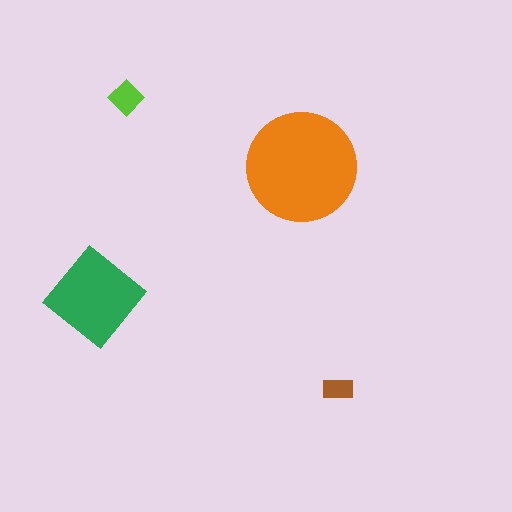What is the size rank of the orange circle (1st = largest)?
1st.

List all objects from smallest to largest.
The brown rectangle, the lime diamond, the green diamond, the orange circle.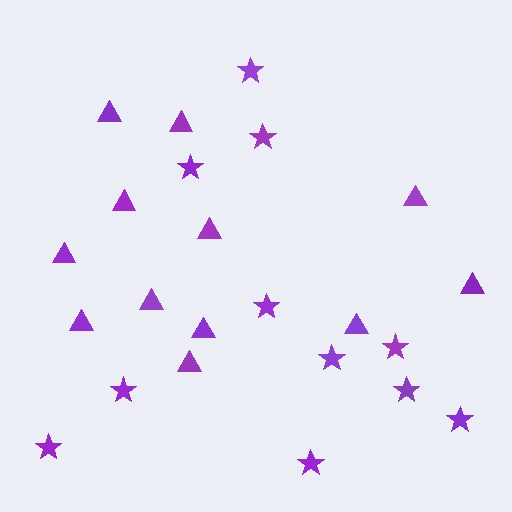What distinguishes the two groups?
There are 2 groups: one group of triangles (12) and one group of stars (11).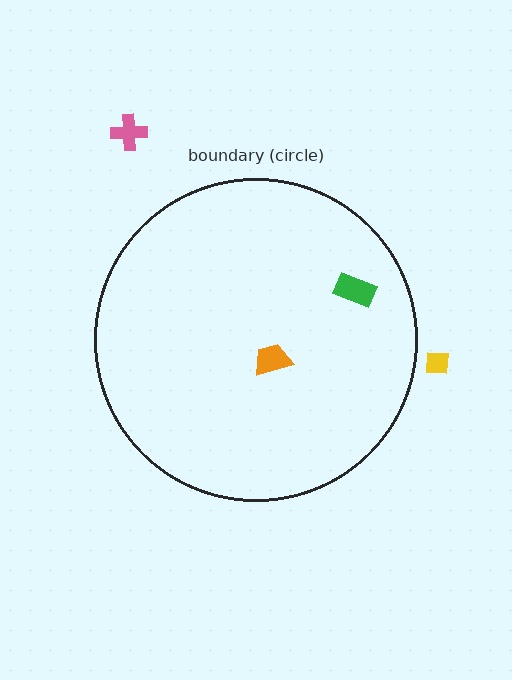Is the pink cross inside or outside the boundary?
Outside.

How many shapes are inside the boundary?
2 inside, 2 outside.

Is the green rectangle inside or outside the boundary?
Inside.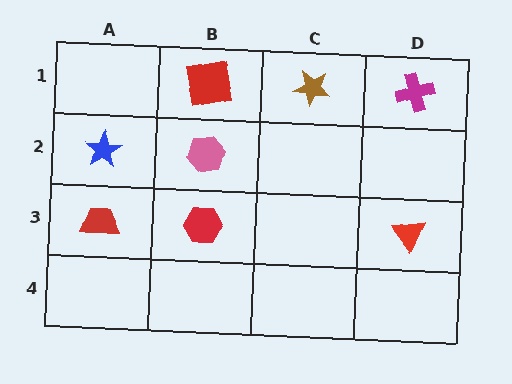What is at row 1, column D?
A magenta cross.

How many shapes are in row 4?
0 shapes.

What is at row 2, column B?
A pink hexagon.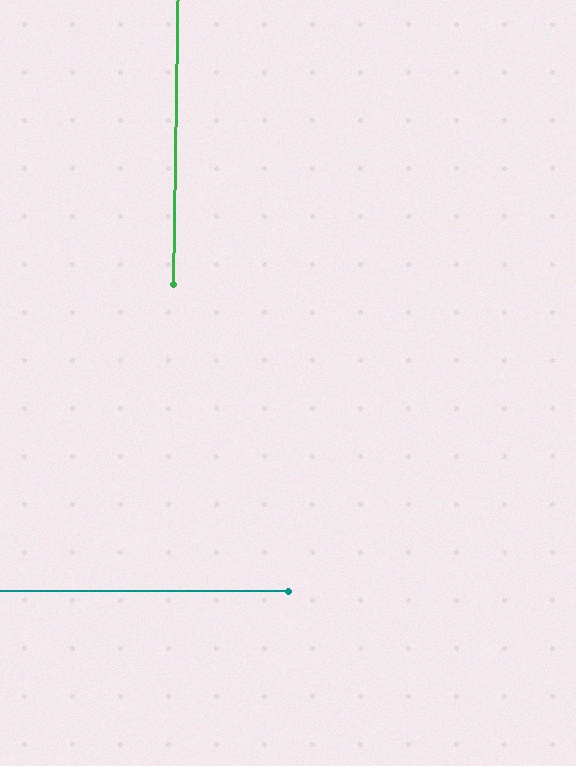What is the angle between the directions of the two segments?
Approximately 89 degrees.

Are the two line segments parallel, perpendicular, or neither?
Perpendicular — they meet at approximately 89°.